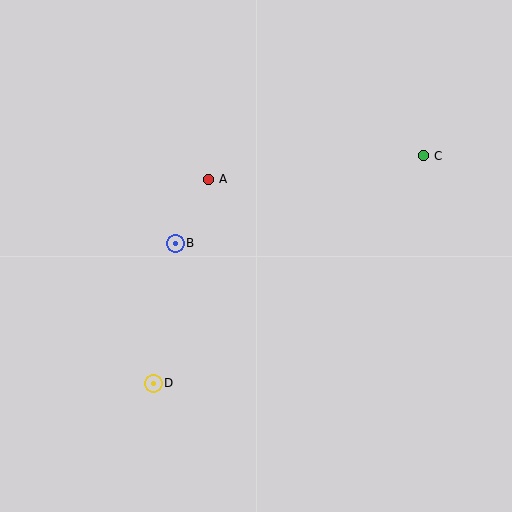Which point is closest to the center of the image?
Point B at (175, 243) is closest to the center.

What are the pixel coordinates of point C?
Point C is at (423, 156).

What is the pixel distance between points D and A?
The distance between D and A is 211 pixels.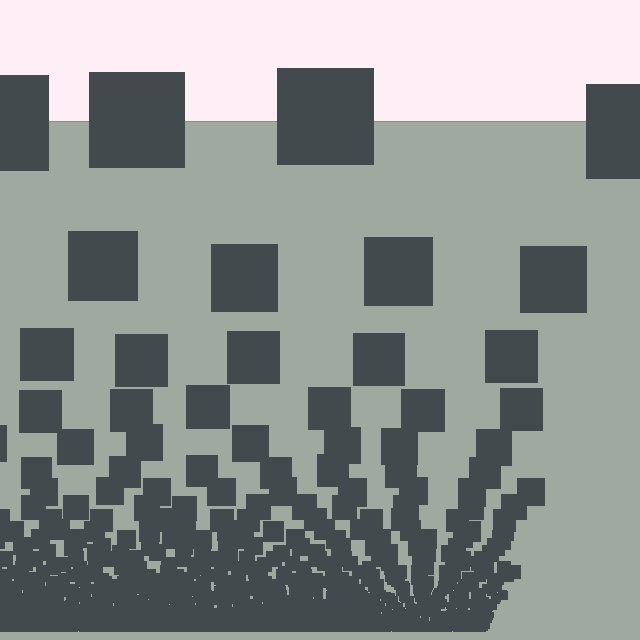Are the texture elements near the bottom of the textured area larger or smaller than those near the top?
Smaller. The gradient is inverted — elements near the bottom are smaller and denser.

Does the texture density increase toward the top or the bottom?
Density increases toward the bottom.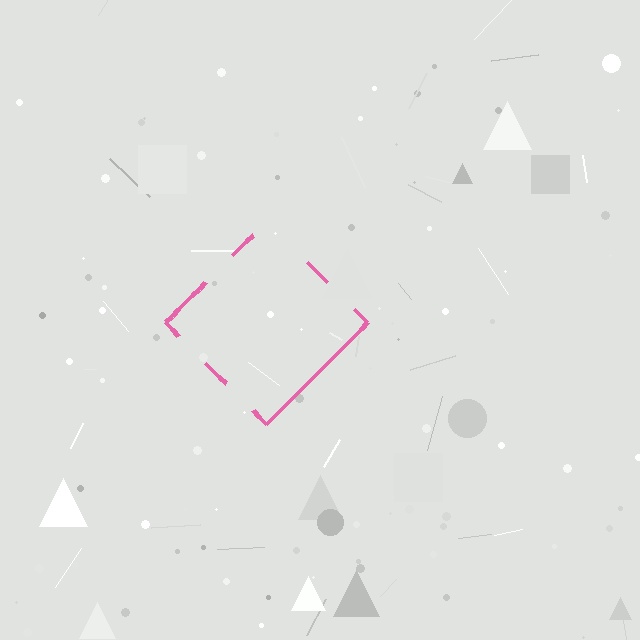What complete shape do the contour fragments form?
The contour fragments form a diamond.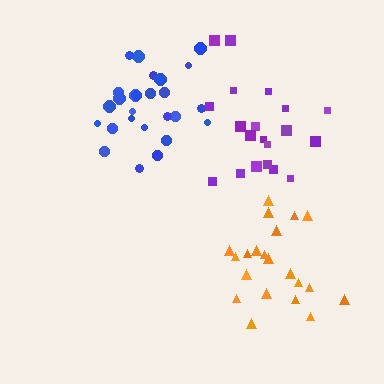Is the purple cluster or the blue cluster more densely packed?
Blue.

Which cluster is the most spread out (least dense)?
Purple.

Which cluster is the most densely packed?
Orange.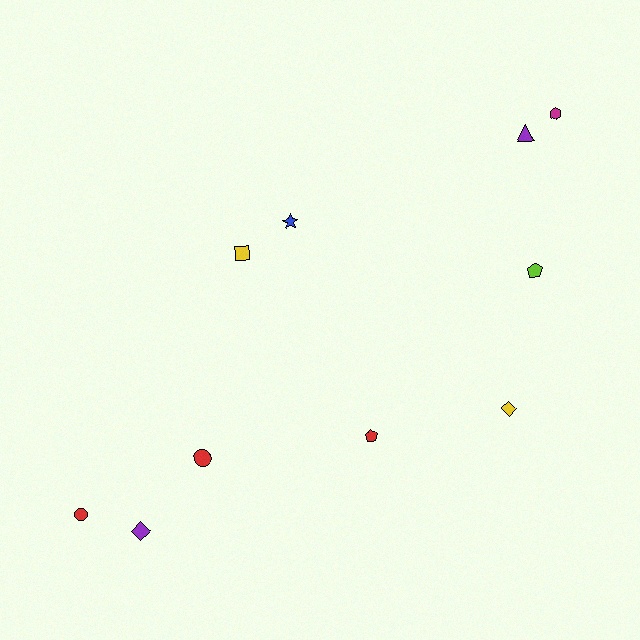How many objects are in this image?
There are 10 objects.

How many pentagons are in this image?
There are 2 pentagons.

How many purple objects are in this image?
There are 2 purple objects.